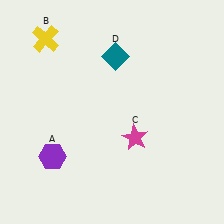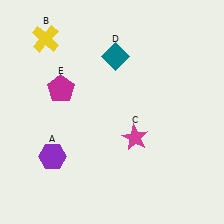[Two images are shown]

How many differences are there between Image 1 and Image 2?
There is 1 difference between the two images.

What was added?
A magenta pentagon (E) was added in Image 2.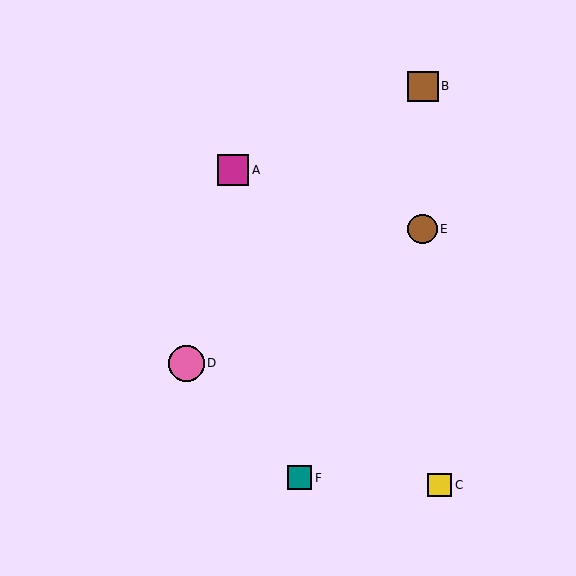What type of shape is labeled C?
Shape C is a yellow square.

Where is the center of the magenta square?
The center of the magenta square is at (233, 170).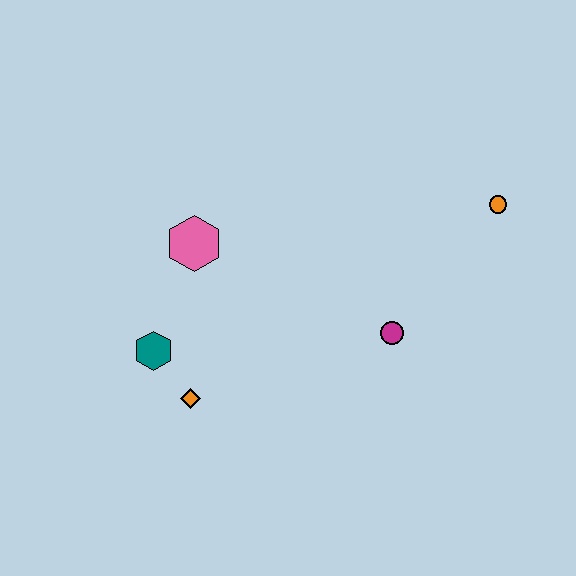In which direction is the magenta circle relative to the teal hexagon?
The magenta circle is to the right of the teal hexagon.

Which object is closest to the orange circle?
The magenta circle is closest to the orange circle.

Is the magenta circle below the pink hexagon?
Yes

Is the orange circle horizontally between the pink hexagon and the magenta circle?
No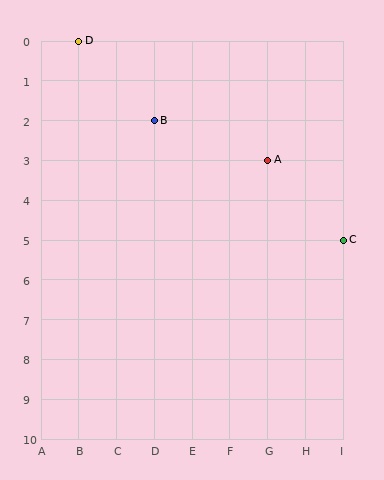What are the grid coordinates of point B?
Point B is at grid coordinates (D, 2).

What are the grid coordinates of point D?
Point D is at grid coordinates (B, 0).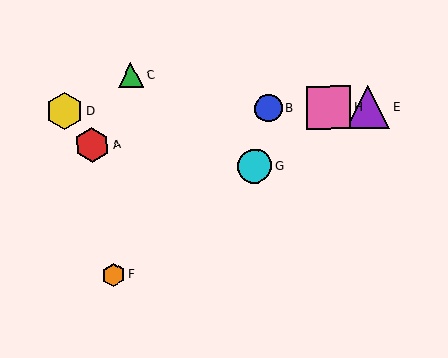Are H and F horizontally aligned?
No, H is at y≈107 and F is at y≈275.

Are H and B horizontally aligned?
Yes, both are at y≈107.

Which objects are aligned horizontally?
Objects B, D, E, H are aligned horizontally.